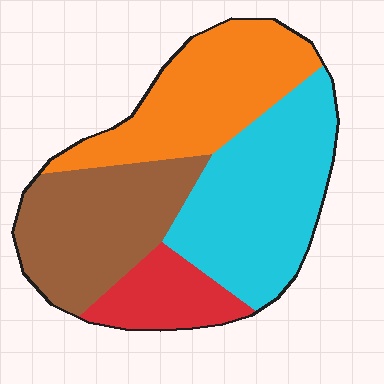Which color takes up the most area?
Cyan, at roughly 35%.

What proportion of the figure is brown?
Brown covers roughly 25% of the figure.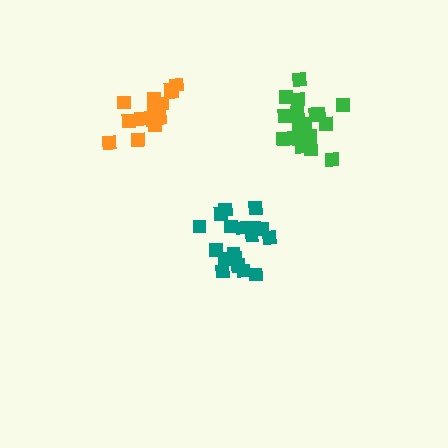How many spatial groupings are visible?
There are 3 spatial groupings.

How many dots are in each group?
Group 1: 15 dots, Group 2: 18 dots, Group 3: 18 dots (51 total).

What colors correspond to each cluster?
The clusters are colored: orange, teal, green.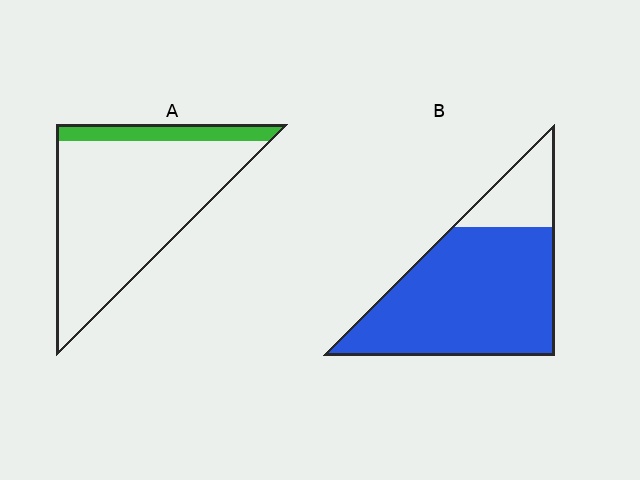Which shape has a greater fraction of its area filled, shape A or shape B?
Shape B.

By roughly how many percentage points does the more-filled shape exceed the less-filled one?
By roughly 65 percentage points (B over A).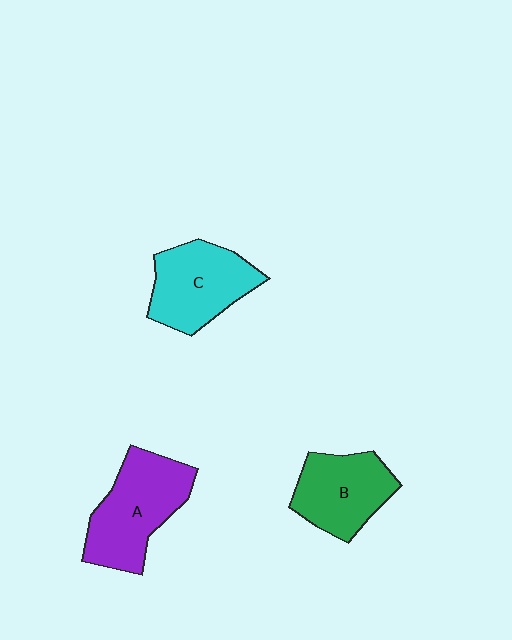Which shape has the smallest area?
Shape B (green).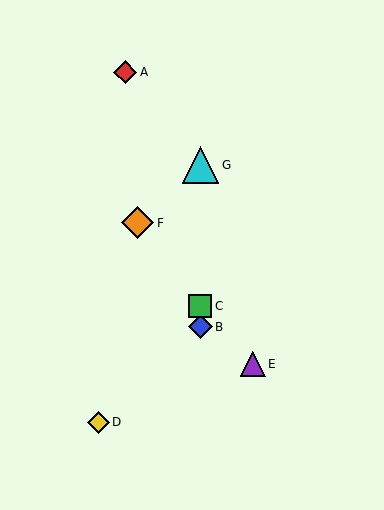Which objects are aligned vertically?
Objects B, C, G are aligned vertically.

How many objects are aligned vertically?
3 objects (B, C, G) are aligned vertically.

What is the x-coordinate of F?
Object F is at x≈138.